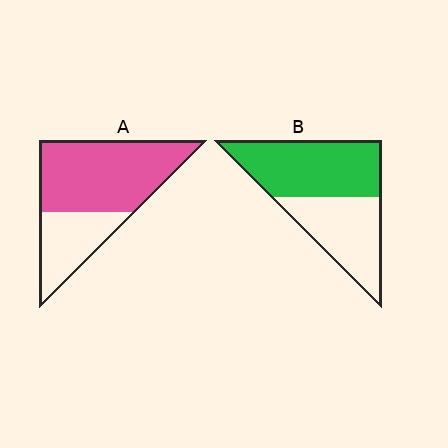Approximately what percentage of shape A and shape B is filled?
A is approximately 65% and B is approximately 55%.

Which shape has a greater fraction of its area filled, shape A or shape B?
Shape A.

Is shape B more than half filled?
Yes.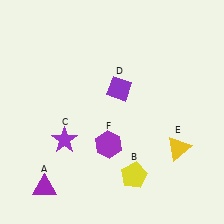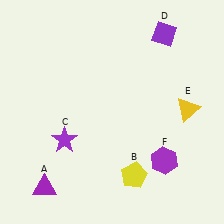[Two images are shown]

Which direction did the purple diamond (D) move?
The purple diamond (D) moved up.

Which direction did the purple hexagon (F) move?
The purple hexagon (F) moved right.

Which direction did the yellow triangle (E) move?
The yellow triangle (E) moved up.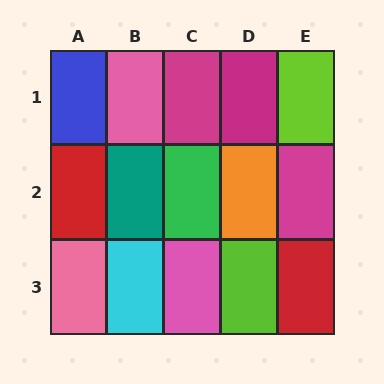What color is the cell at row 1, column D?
Magenta.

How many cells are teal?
1 cell is teal.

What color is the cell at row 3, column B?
Cyan.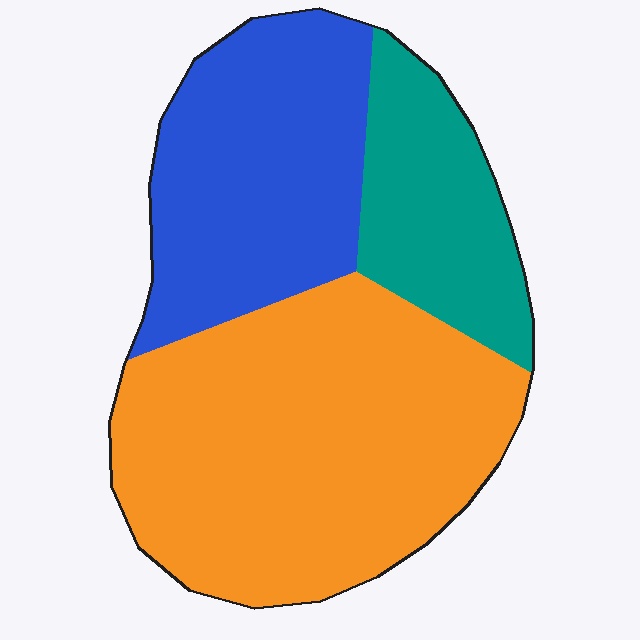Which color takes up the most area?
Orange, at roughly 50%.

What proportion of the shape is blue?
Blue takes up about one third (1/3) of the shape.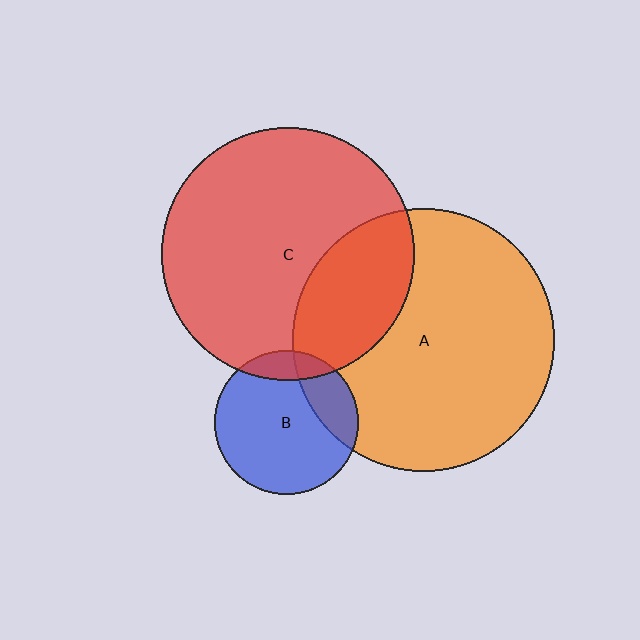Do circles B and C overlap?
Yes.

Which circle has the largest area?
Circle A (orange).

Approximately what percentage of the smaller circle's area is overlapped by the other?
Approximately 10%.